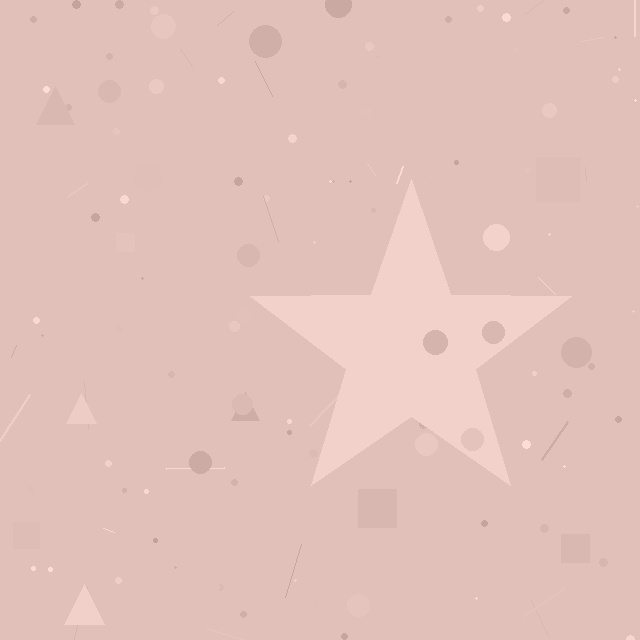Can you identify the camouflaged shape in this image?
The camouflaged shape is a star.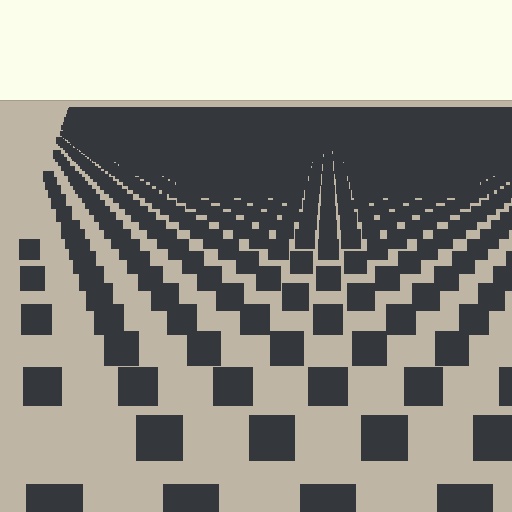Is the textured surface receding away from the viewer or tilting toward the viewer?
The surface is receding away from the viewer. Texture elements get smaller and denser toward the top.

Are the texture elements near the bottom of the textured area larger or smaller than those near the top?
Larger. Near the bottom, elements are closer to the viewer and appear at a bigger on-screen size.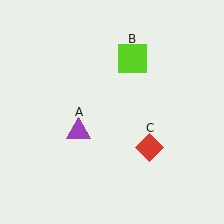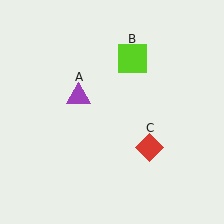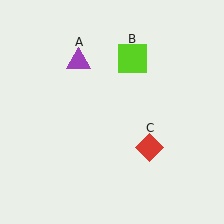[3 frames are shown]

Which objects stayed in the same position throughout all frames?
Lime square (object B) and red diamond (object C) remained stationary.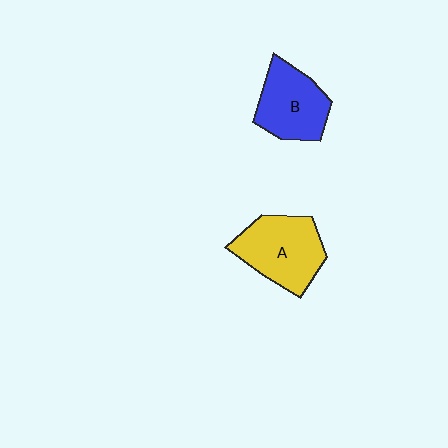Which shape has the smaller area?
Shape B (blue).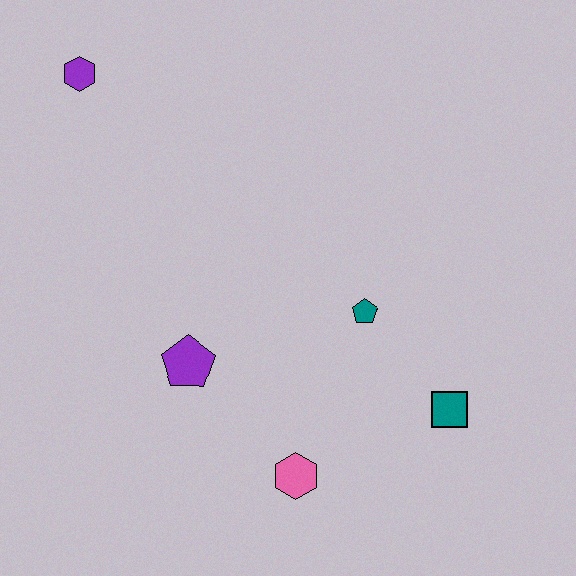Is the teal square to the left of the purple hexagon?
No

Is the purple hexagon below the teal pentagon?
No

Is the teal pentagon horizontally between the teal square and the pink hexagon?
Yes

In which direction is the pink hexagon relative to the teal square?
The pink hexagon is to the left of the teal square.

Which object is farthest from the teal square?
The purple hexagon is farthest from the teal square.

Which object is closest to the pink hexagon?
The purple pentagon is closest to the pink hexagon.